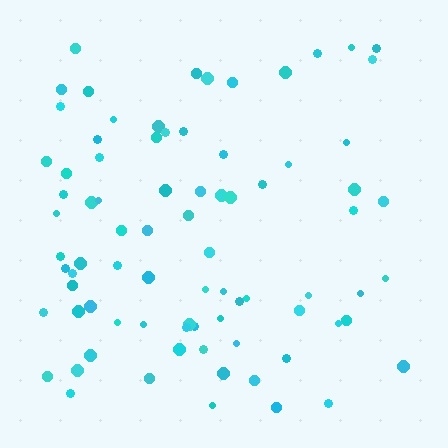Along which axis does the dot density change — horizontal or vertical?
Horizontal.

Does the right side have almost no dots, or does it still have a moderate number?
Still a moderate number, just noticeably fewer than the left.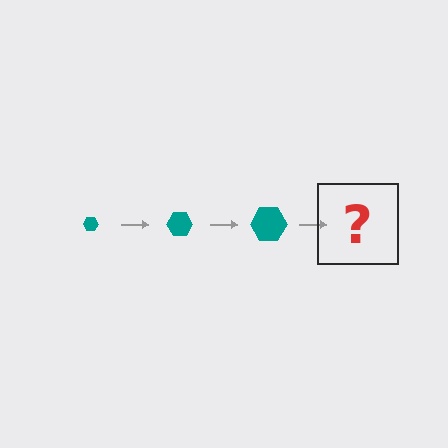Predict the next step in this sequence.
The next step is a teal hexagon, larger than the previous one.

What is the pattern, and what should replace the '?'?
The pattern is that the hexagon gets progressively larger each step. The '?' should be a teal hexagon, larger than the previous one.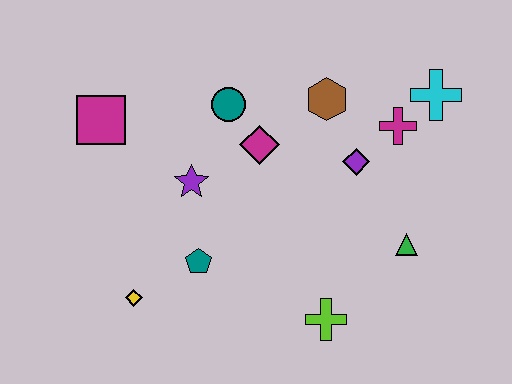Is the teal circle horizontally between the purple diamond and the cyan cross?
No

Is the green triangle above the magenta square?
No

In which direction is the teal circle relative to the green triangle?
The teal circle is to the left of the green triangle.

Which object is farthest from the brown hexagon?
The yellow diamond is farthest from the brown hexagon.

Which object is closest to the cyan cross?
The magenta cross is closest to the cyan cross.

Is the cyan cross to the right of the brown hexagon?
Yes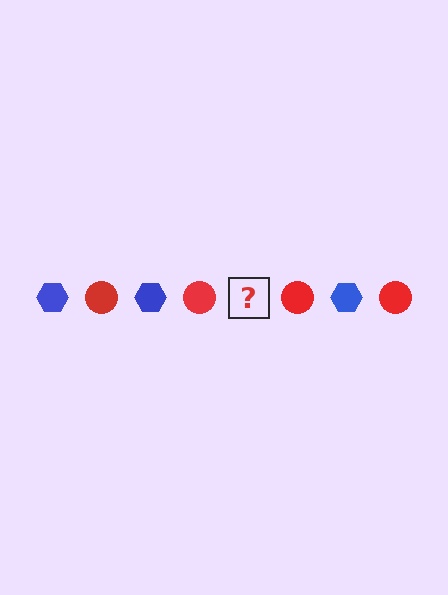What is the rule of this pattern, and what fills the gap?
The rule is that the pattern alternates between blue hexagon and red circle. The gap should be filled with a blue hexagon.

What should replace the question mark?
The question mark should be replaced with a blue hexagon.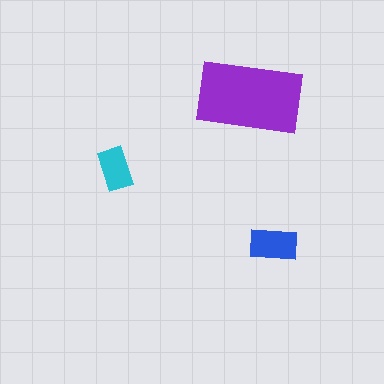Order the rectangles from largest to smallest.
the purple one, the blue one, the cyan one.